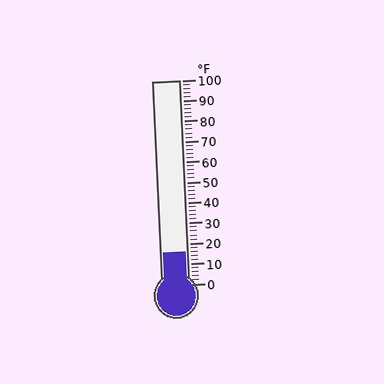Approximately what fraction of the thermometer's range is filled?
The thermometer is filled to approximately 15% of its range.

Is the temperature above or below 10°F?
The temperature is above 10°F.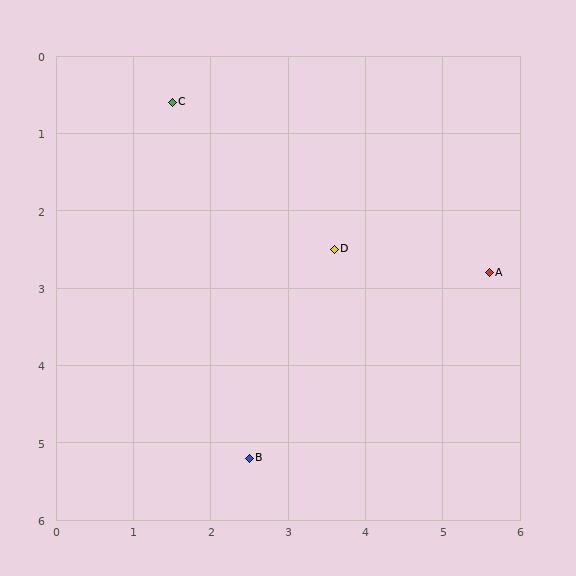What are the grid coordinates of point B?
Point B is at approximately (2.5, 5.2).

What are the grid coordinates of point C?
Point C is at approximately (1.5, 0.6).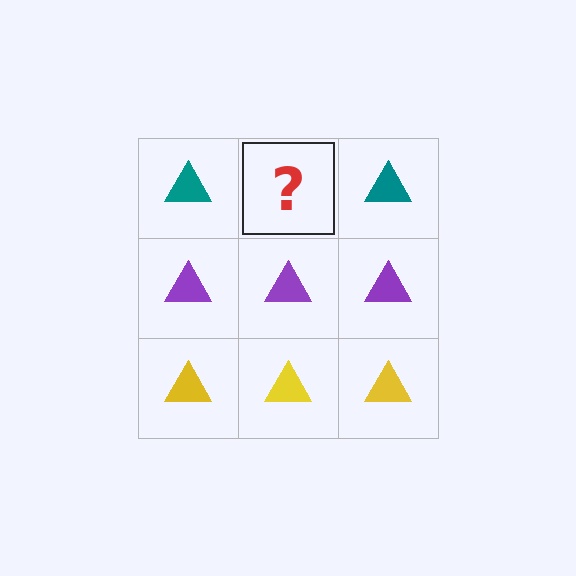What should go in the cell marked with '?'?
The missing cell should contain a teal triangle.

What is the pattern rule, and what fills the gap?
The rule is that each row has a consistent color. The gap should be filled with a teal triangle.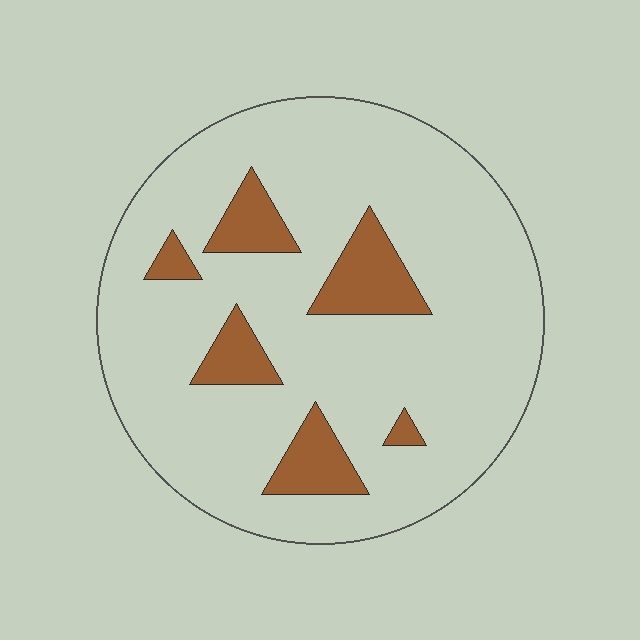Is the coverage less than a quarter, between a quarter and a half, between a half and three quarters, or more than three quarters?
Less than a quarter.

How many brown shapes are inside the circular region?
6.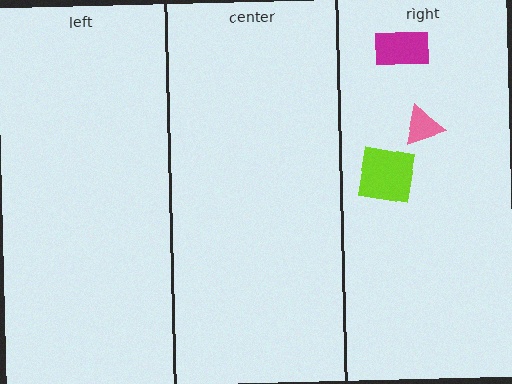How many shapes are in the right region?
3.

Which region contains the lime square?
The right region.